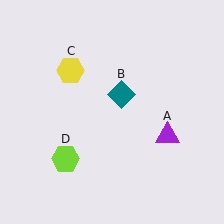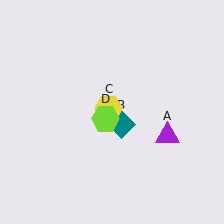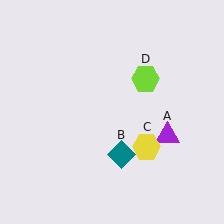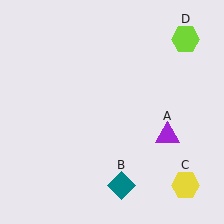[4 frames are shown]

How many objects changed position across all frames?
3 objects changed position: teal diamond (object B), yellow hexagon (object C), lime hexagon (object D).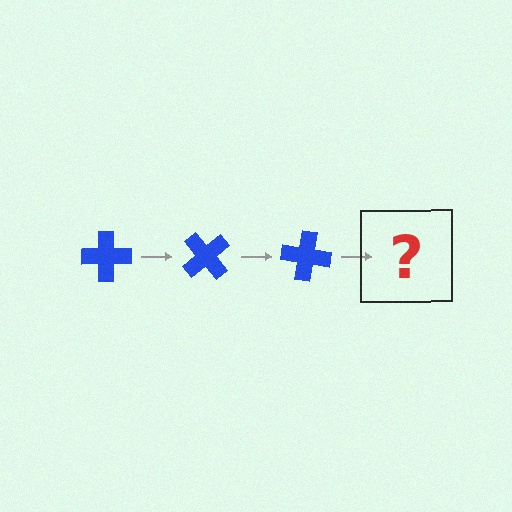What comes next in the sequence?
The next element should be a blue cross rotated 150 degrees.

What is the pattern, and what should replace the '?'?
The pattern is that the cross rotates 50 degrees each step. The '?' should be a blue cross rotated 150 degrees.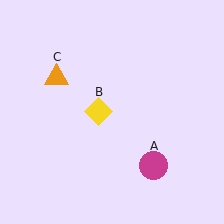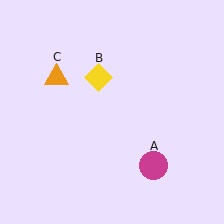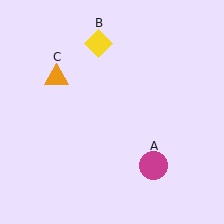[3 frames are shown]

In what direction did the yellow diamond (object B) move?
The yellow diamond (object B) moved up.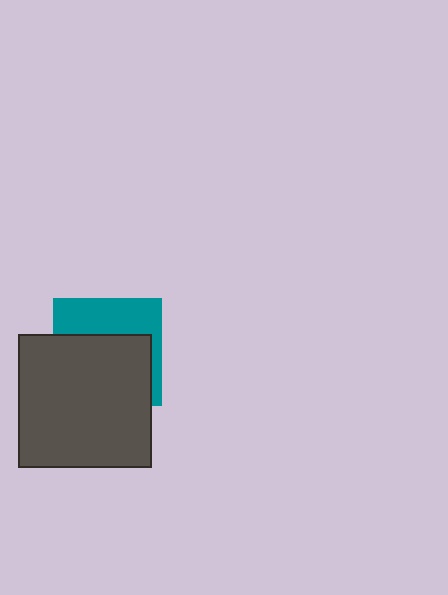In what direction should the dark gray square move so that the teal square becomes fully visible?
The dark gray square should move down. That is the shortest direction to clear the overlap and leave the teal square fully visible.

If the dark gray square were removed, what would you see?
You would see the complete teal square.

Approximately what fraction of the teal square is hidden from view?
Roughly 60% of the teal square is hidden behind the dark gray square.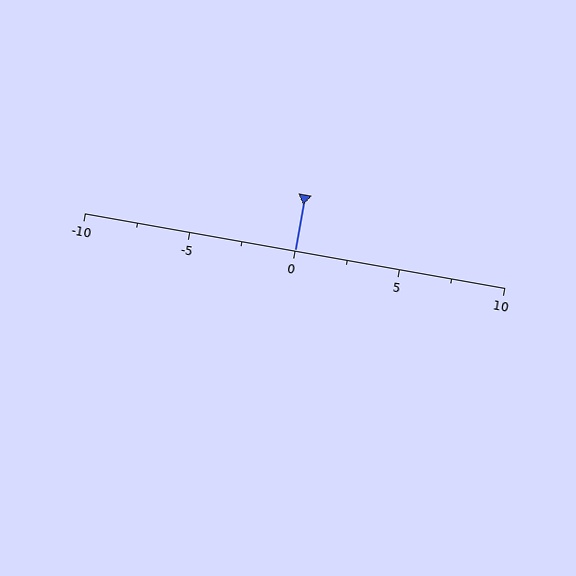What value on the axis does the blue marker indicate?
The marker indicates approximately 0.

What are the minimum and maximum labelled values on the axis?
The axis runs from -10 to 10.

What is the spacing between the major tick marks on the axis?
The major ticks are spaced 5 apart.